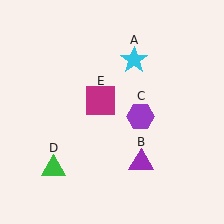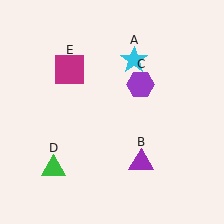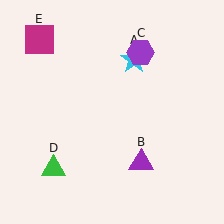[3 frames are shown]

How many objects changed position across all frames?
2 objects changed position: purple hexagon (object C), magenta square (object E).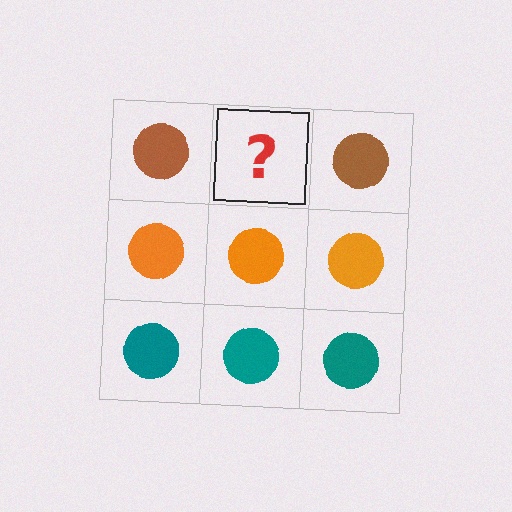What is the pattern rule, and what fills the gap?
The rule is that each row has a consistent color. The gap should be filled with a brown circle.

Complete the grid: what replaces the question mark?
The question mark should be replaced with a brown circle.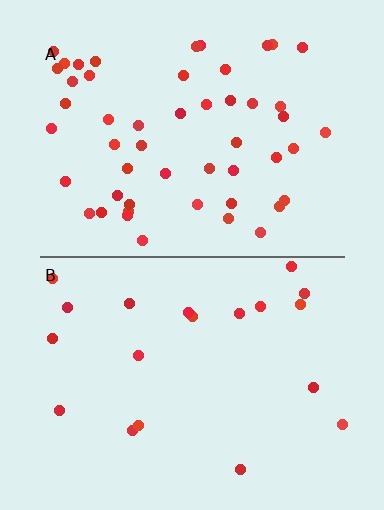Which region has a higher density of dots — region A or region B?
A (the top).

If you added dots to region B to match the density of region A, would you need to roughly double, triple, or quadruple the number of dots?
Approximately triple.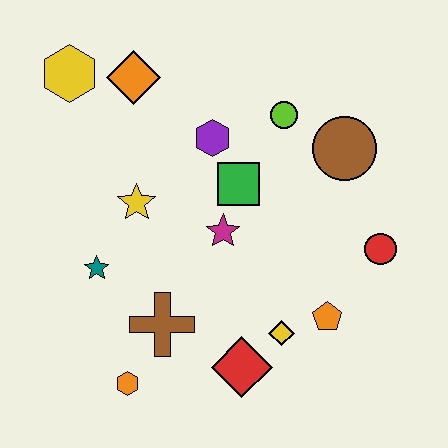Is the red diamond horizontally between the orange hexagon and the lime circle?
Yes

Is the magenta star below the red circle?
No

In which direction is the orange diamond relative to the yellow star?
The orange diamond is above the yellow star.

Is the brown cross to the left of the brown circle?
Yes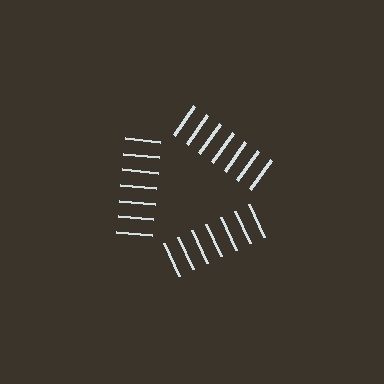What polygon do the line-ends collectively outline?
An illusory triangle — the line segments terminate on its edges but no continuous stroke is drawn.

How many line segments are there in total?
21 — 7 along each of the 3 edges.